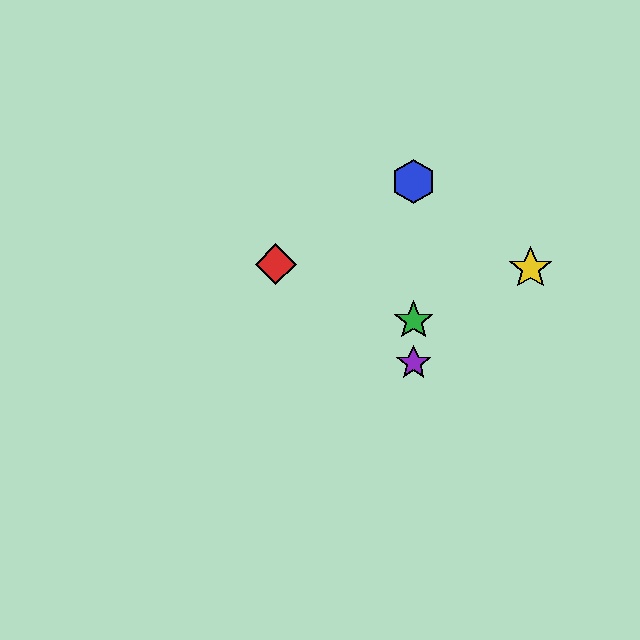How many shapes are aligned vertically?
3 shapes (the blue hexagon, the green star, the purple star) are aligned vertically.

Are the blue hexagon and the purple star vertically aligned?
Yes, both are at x≈414.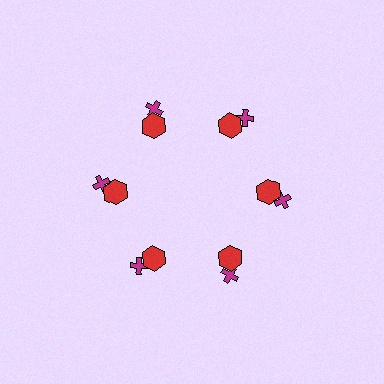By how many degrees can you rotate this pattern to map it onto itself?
The pattern maps onto itself every 60 degrees of rotation.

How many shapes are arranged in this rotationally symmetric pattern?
There are 12 shapes, arranged in 6 groups of 2.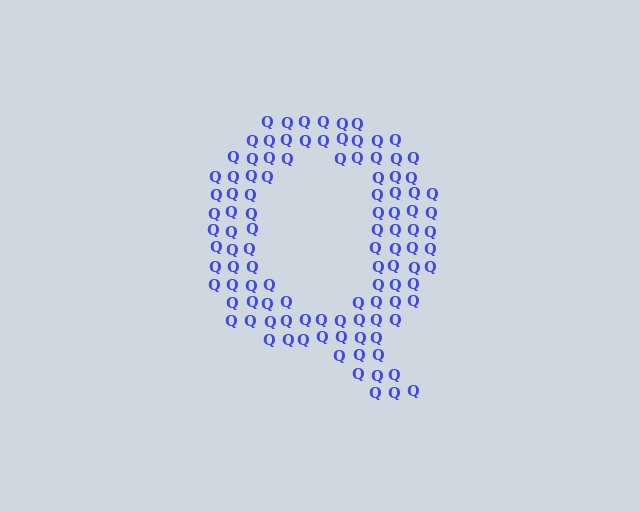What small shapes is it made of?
It is made of small letter Q's.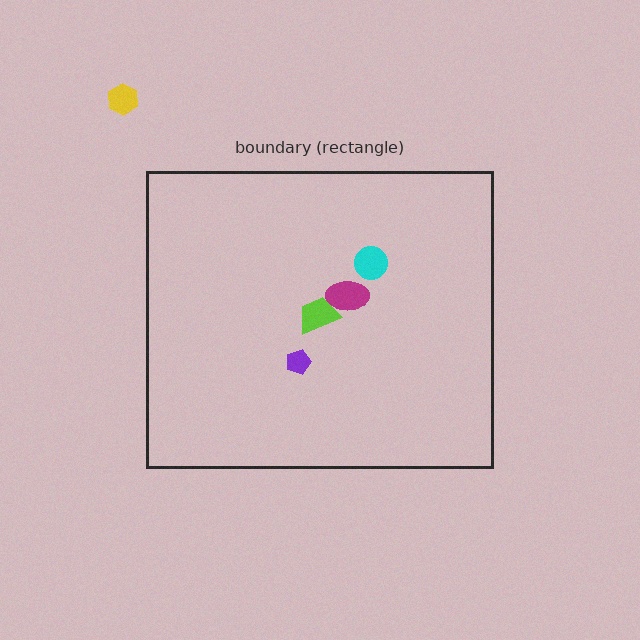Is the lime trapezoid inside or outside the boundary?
Inside.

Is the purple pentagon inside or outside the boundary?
Inside.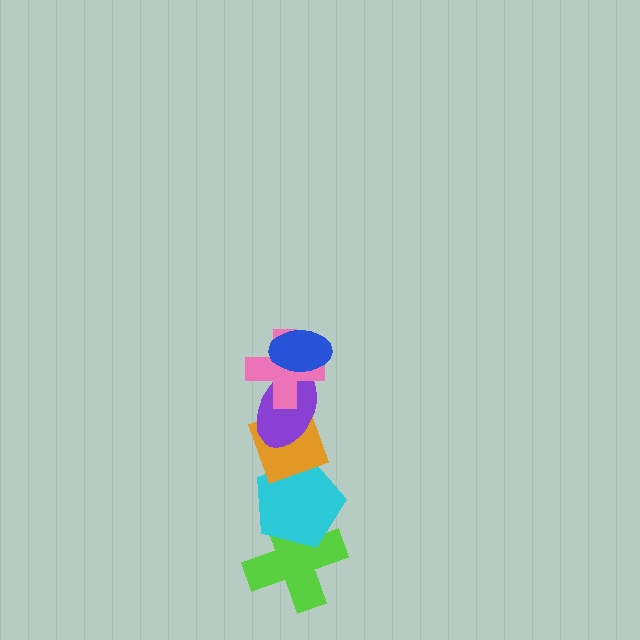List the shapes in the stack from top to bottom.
From top to bottom: the blue ellipse, the pink cross, the purple ellipse, the orange diamond, the cyan pentagon, the lime cross.